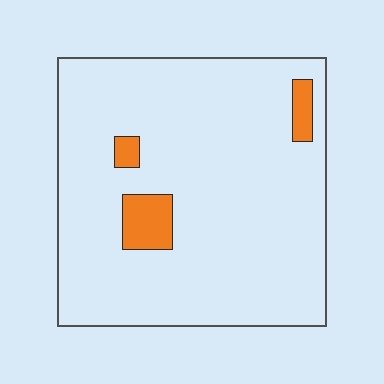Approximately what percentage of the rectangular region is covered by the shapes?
Approximately 5%.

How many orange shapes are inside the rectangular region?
3.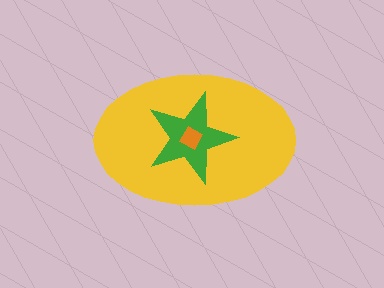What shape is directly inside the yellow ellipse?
The green star.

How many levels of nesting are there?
3.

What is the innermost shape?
The orange diamond.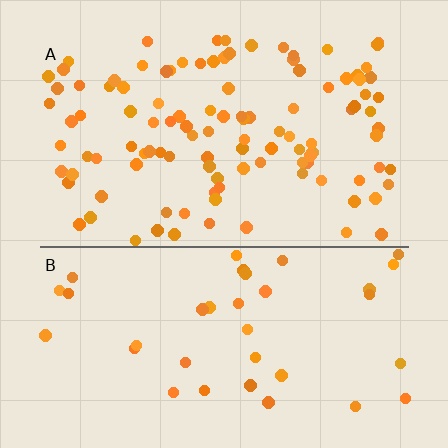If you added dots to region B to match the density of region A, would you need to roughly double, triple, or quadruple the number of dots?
Approximately triple.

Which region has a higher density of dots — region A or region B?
A (the top).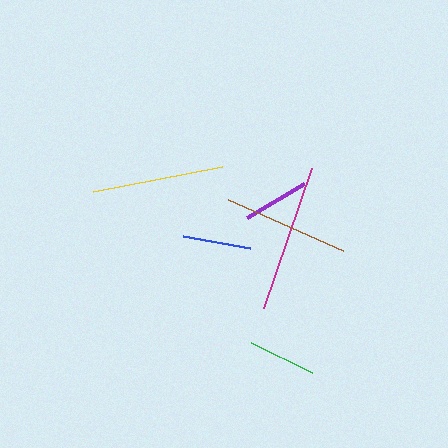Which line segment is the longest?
The magenta line is the longest at approximately 148 pixels.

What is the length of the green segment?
The green segment is approximately 68 pixels long.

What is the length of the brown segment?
The brown segment is approximately 126 pixels long.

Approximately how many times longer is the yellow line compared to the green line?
The yellow line is approximately 1.9 times the length of the green line.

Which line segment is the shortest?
The purple line is the shortest at approximately 67 pixels.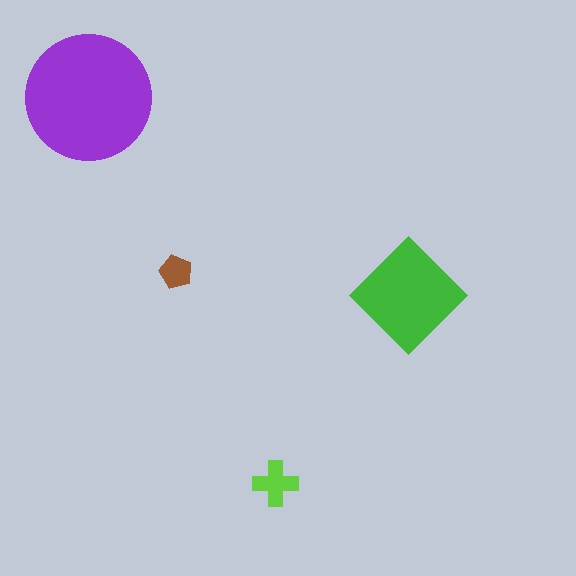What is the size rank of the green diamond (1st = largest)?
2nd.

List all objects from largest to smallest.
The purple circle, the green diamond, the lime cross, the brown pentagon.